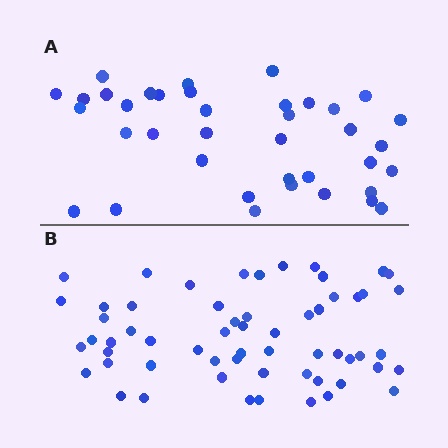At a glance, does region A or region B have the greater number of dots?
Region B (the bottom region) has more dots.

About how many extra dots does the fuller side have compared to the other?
Region B has approximately 20 more dots than region A.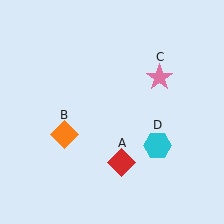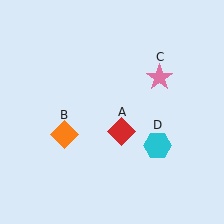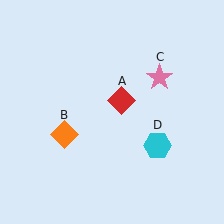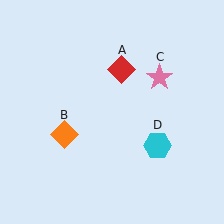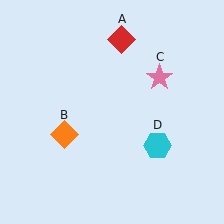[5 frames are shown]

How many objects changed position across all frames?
1 object changed position: red diamond (object A).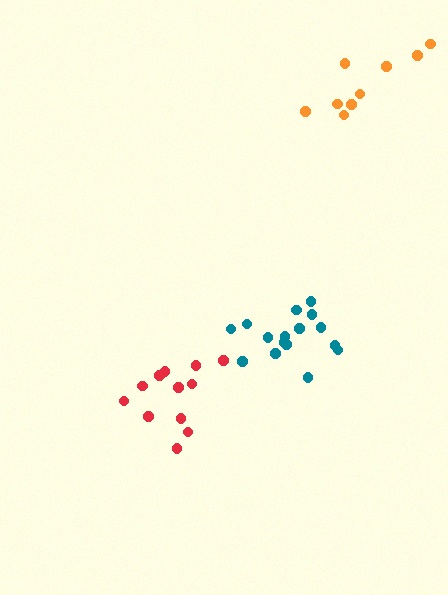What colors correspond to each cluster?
The clusters are colored: teal, orange, red.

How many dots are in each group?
Group 1: 16 dots, Group 2: 10 dots, Group 3: 12 dots (38 total).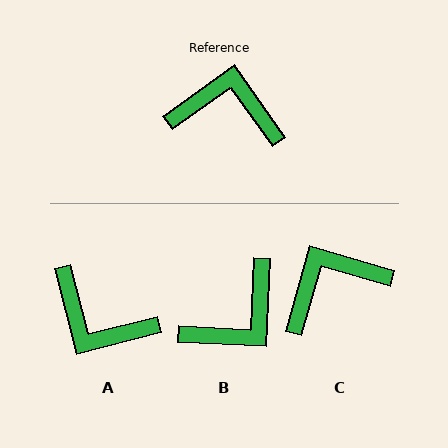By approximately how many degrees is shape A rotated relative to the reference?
Approximately 159 degrees counter-clockwise.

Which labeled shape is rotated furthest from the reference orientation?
A, about 159 degrees away.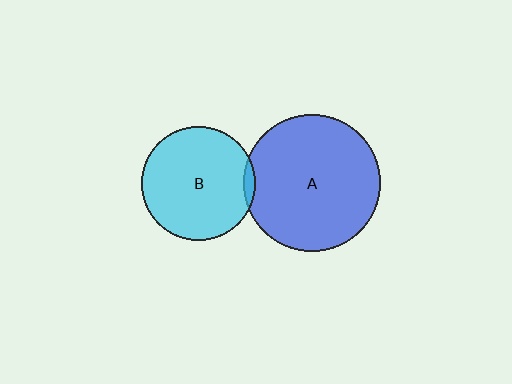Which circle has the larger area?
Circle A (blue).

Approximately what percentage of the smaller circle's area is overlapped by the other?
Approximately 5%.